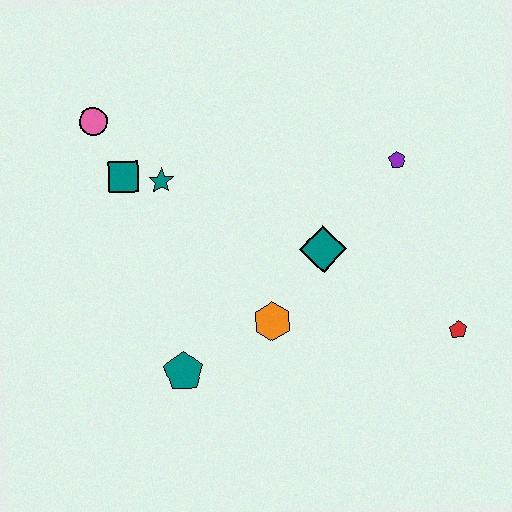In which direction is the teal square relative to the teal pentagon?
The teal square is above the teal pentagon.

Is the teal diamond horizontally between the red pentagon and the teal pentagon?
Yes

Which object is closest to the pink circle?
The teal square is closest to the pink circle.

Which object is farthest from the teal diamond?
The pink circle is farthest from the teal diamond.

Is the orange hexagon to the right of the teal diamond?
No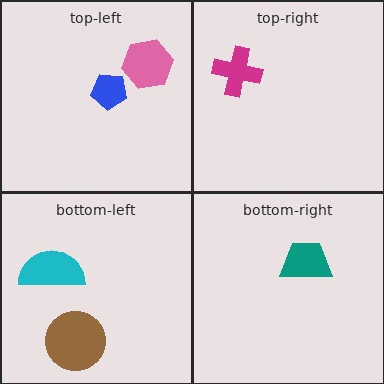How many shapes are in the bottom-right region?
1.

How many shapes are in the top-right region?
1.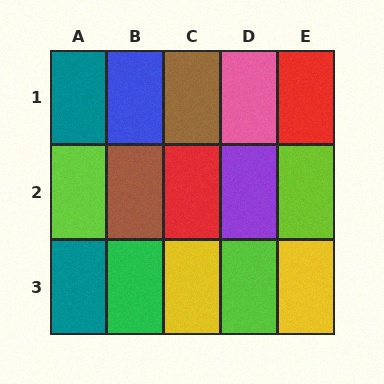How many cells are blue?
1 cell is blue.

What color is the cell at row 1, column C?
Brown.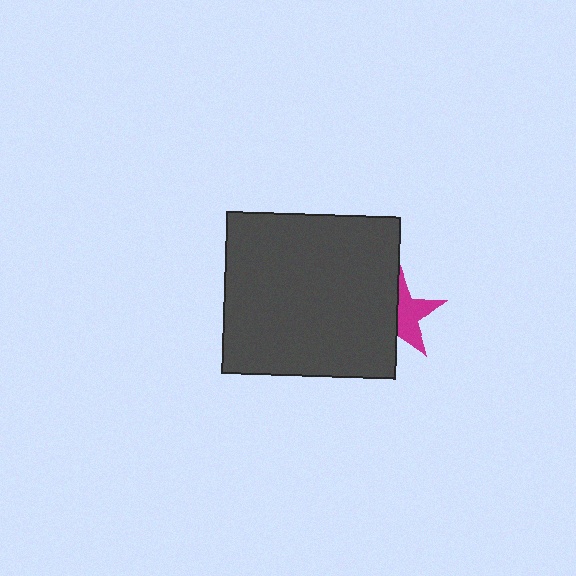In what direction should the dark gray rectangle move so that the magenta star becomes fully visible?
The dark gray rectangle should move left. That is the shortest direction to clear the overlap and leave the magenta star fully visible.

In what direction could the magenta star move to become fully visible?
The magenta star could move right. That would shift it out from behind the dark gray rectangle entirely.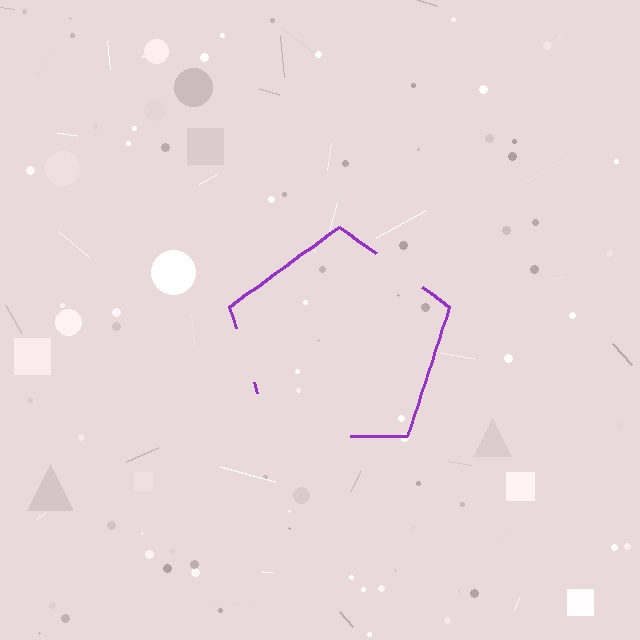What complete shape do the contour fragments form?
The contour fragments form a pentagon.